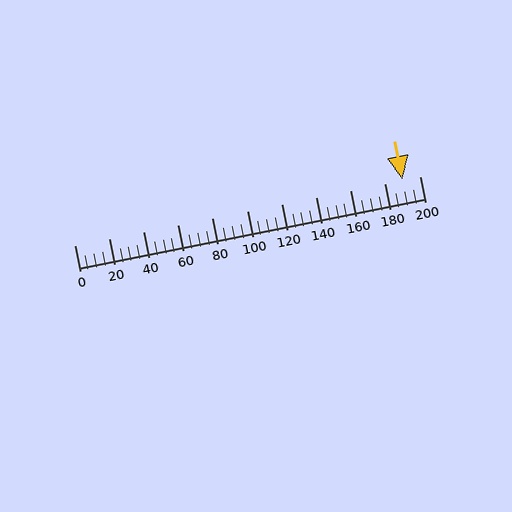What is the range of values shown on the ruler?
The ruler shows values from 0 to 200.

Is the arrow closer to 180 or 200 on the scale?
The arrow is closer to 200.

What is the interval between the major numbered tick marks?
The major tick marks are spaced 20 units apart.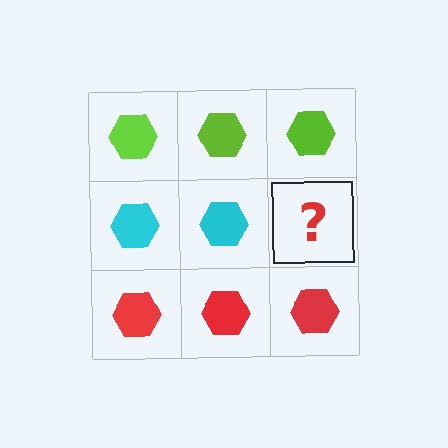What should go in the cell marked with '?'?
The missing cell should contain a cyan hexagon.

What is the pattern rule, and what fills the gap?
The rule is that each row has a consistent color. The gap should be filled with a cyan hexagon.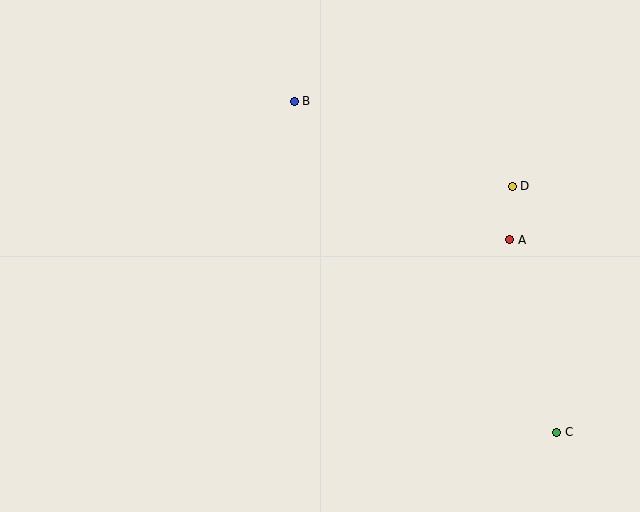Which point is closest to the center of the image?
Point B at (294, 101) is closest to the center.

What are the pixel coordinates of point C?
Point C is at (557, 432).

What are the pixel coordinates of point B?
Point B is at (294, 101).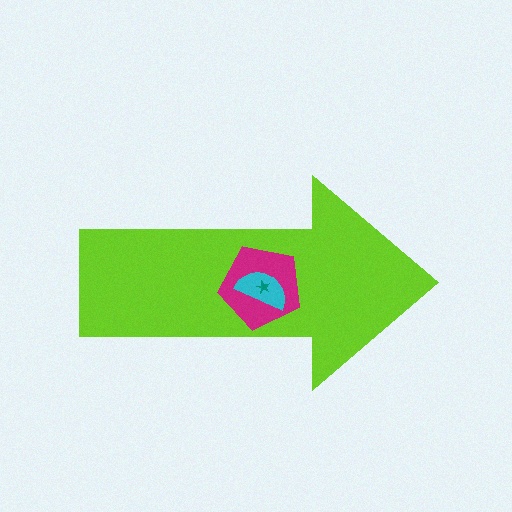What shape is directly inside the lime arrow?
The magenta pentagon.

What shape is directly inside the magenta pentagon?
The cyan semicircle.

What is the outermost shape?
The lime arrow.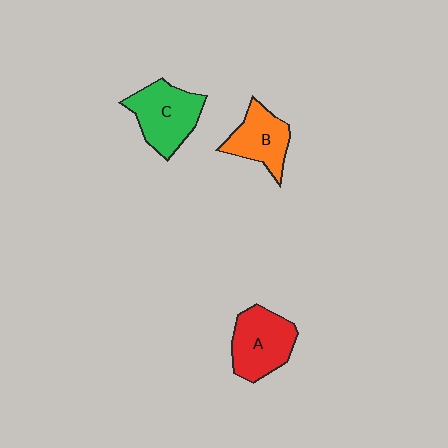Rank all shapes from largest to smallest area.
From largest to smallest: C (green), A (red), B (orange).